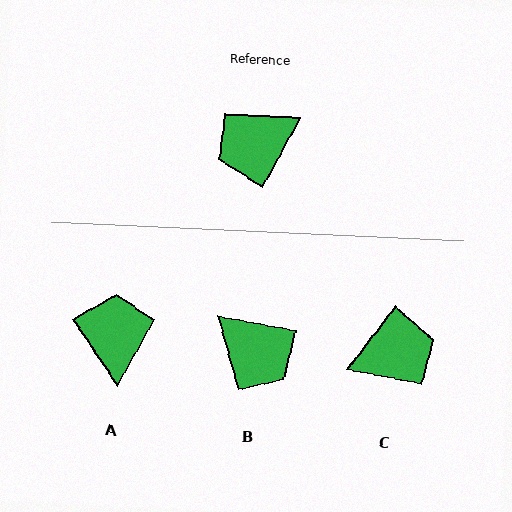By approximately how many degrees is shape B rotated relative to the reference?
Approximately 108 degrees counter-clockwise.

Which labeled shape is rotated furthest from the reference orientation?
C, about 171 degrees away.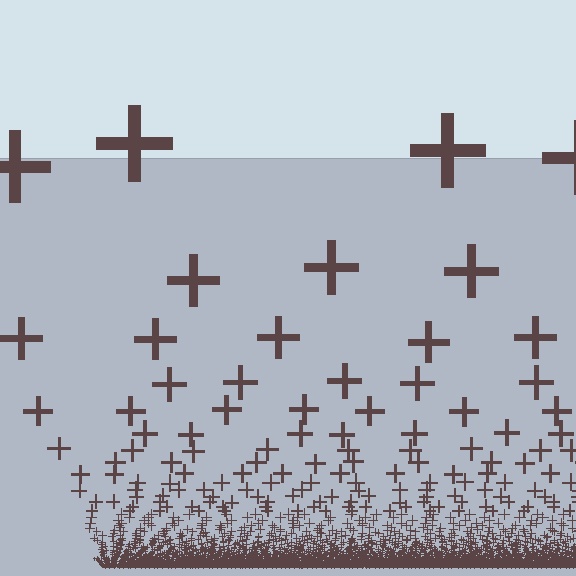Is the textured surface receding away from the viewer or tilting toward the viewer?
The surface appears to tilt toward the viewer. Texture elements get larger and sparser toward the top.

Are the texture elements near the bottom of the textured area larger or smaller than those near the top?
Smaller. The gradient is inverted — elements near the bottom are smaller and denser.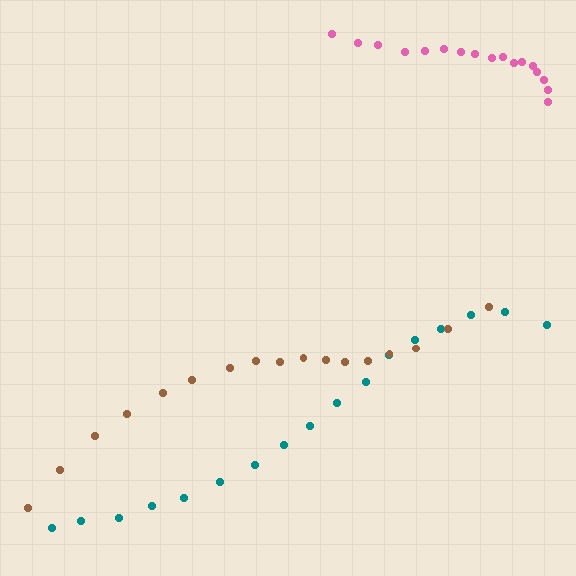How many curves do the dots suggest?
There are 3 distinct paths.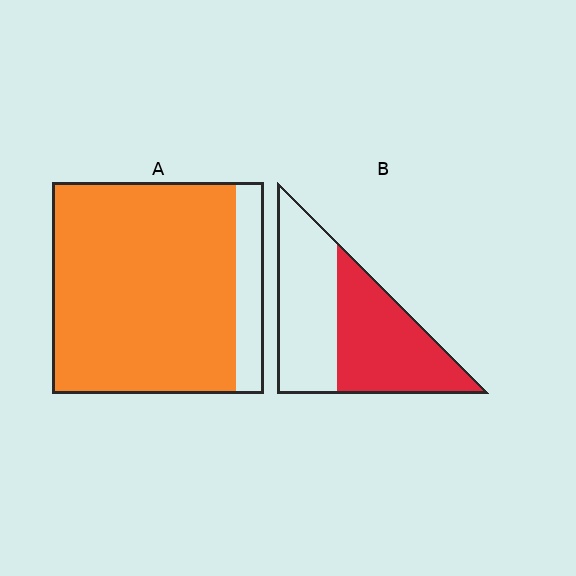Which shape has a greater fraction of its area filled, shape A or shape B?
Shape A.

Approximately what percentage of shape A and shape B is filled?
A is approximately 85% and B is approximately 50%.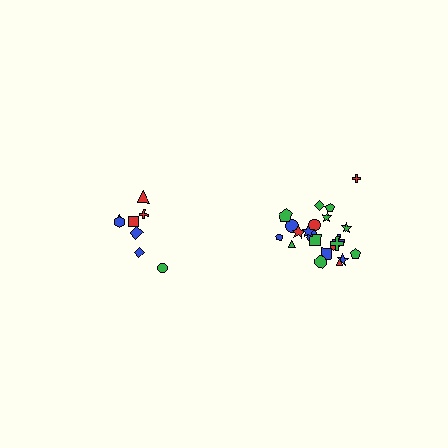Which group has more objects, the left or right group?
The right group.